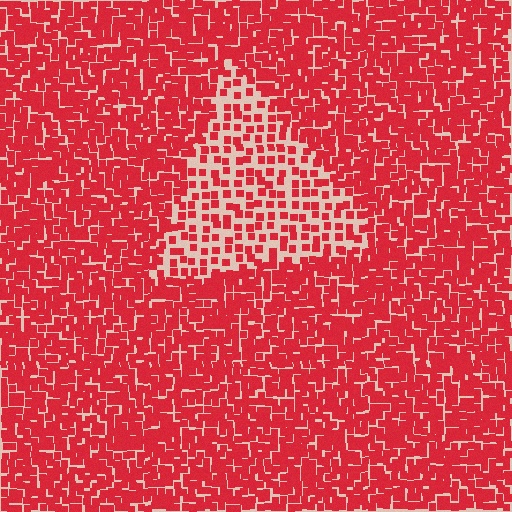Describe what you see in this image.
The image contains small red elements arranged at two different densities. A triangle-shaped region is visible where the elements are less densely packed than the surrounding area.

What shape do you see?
I see a triangle.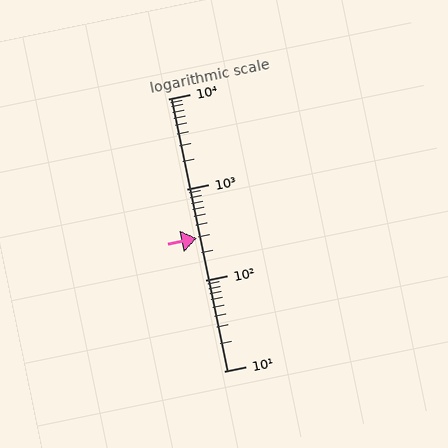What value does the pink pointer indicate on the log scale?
The pointer indicates approximately 290.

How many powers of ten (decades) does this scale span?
The scale spans 3 decades, from 10 to 10000.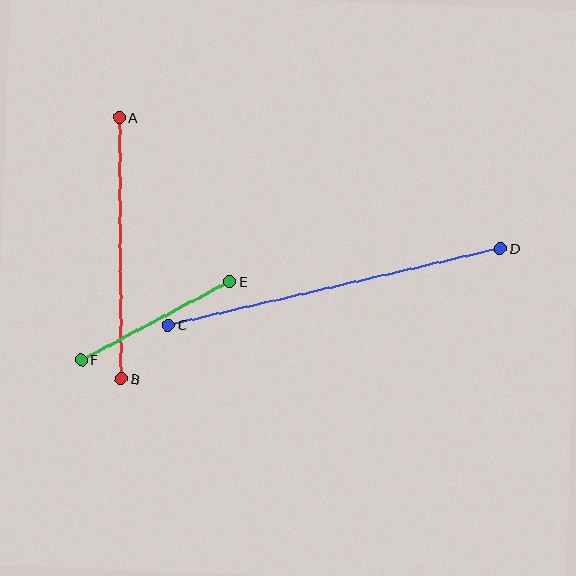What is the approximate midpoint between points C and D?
The midpoint is at approximately (334, 287) pixels.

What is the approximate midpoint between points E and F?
The midpoint is at approximately (156, 321) pixels.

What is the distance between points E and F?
The distance is approximately 168 pixels.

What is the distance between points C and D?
The distance is approximately 341 pixels.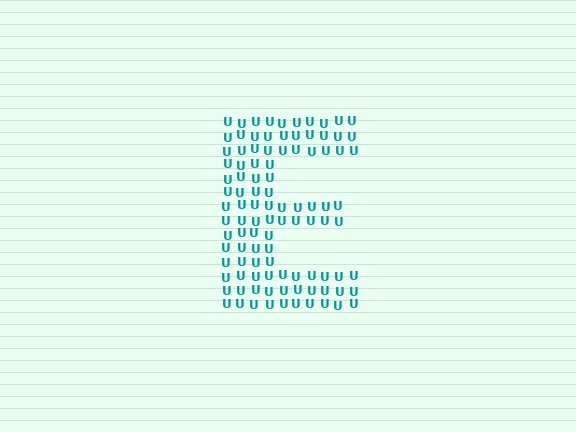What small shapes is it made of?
It is made of small letter U's.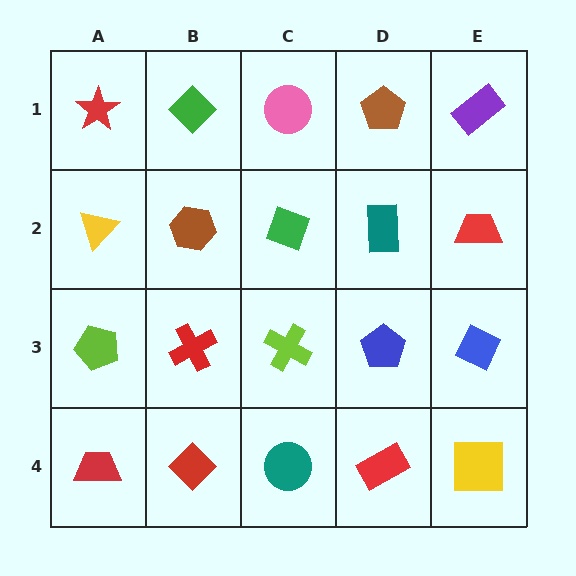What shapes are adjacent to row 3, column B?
A brown hexagon (row 2, column B), a red diamond (row 4, column B), a lime pentagon (row 3, column A), a lime cross (row 3, column C).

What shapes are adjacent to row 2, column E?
A purple rectangle (row 1, column E), a blue diamond (row 3, column E), a teal rectangle (row 2, column D).